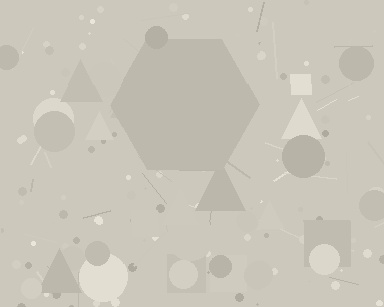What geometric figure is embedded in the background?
A hexagon is embedded in the background.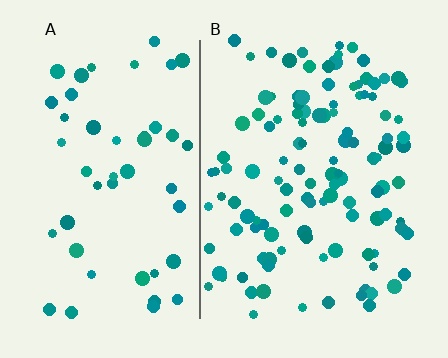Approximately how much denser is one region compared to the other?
Approximately 2.4× — region B over region A.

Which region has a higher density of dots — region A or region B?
B (the right).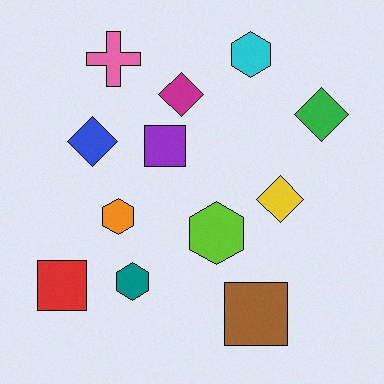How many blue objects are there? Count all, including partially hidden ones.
There is 1 blue object.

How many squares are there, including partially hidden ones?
There are 3 squares.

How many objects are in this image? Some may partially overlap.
There are 12 objects.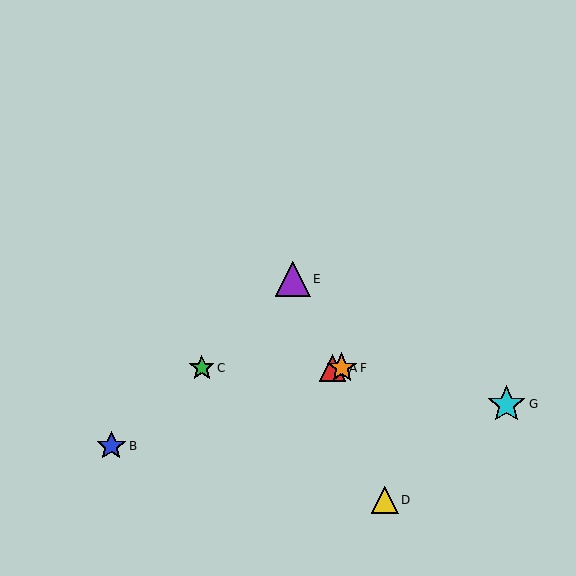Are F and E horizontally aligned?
No, F is at y≈368 and E is at y≈279.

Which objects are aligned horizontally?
Objects A, C, F are aligned horizontally.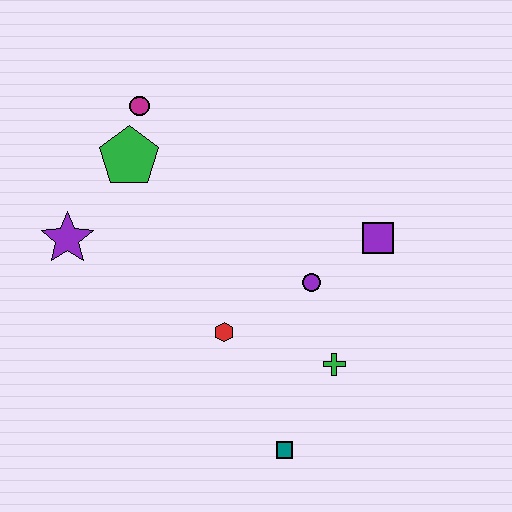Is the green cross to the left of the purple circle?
No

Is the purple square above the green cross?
Yes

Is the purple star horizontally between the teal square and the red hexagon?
No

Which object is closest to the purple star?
The green pentagon is closest to the purple star.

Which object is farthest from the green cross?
The magenta circle is farthest from the green cross.